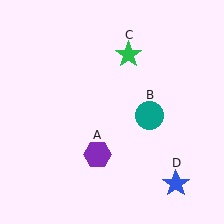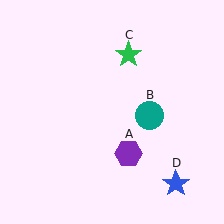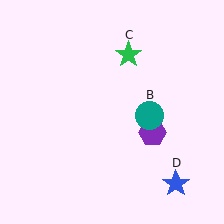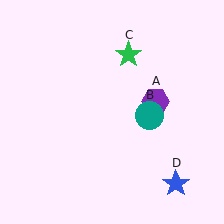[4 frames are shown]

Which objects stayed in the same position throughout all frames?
Teal circle (object B) and green star (object C) and blue star (object D) remained stationary.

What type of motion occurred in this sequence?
The purple hexagon (object A) rotated counterclockwise around the center of the scene.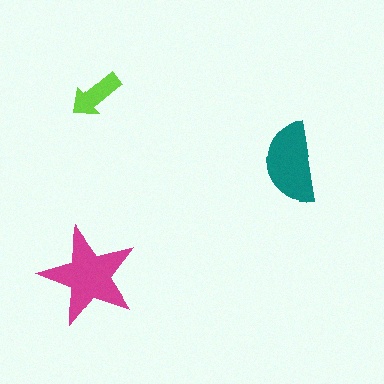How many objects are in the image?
There are 3 objects in the image.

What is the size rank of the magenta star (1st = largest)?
1st.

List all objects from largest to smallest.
The magenta star, the teal semicircle, the lime arrow.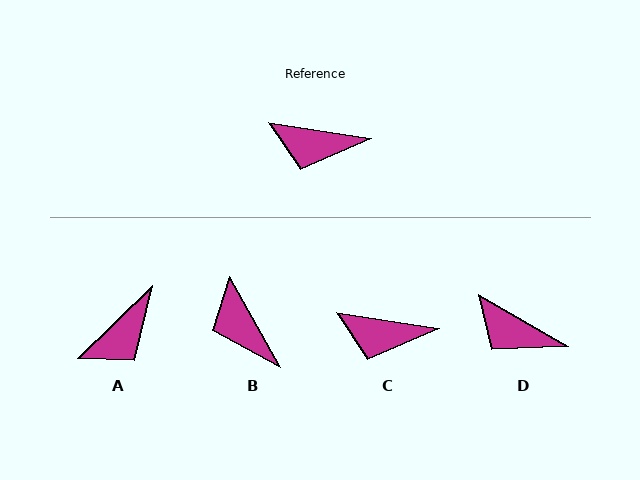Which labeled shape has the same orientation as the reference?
C.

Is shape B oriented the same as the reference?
No, it is off by about 52 degrees.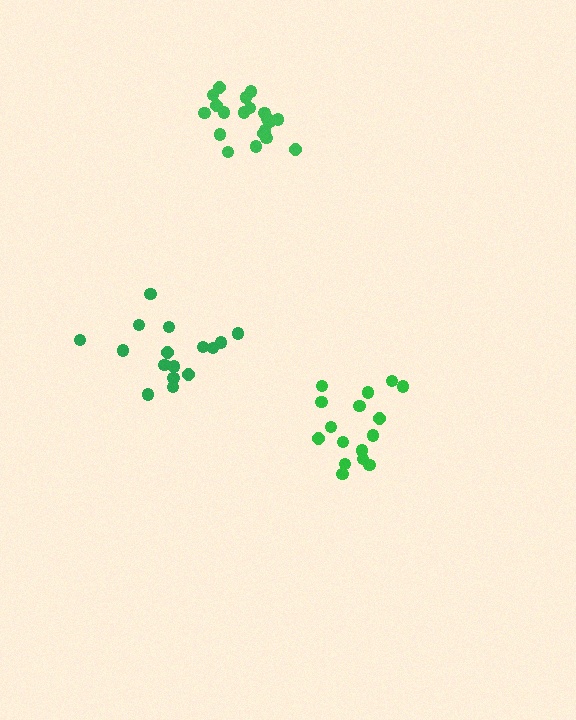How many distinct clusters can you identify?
There are 3 distinct clusters.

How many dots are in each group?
Group 1: 16 dots, Group 2: 16 dots, Group 3: 20 dots (52 total).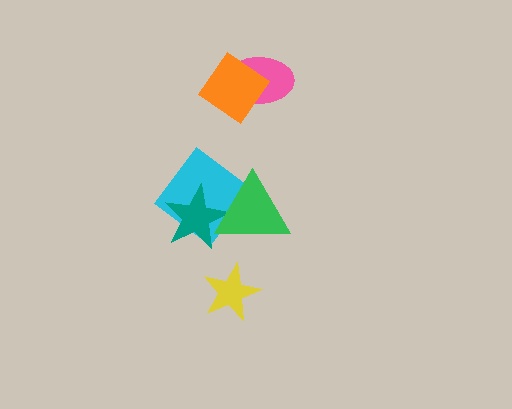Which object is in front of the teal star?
The green triangle is in front of the teal star.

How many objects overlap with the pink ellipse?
1 object overlaps with the pink ellipse.